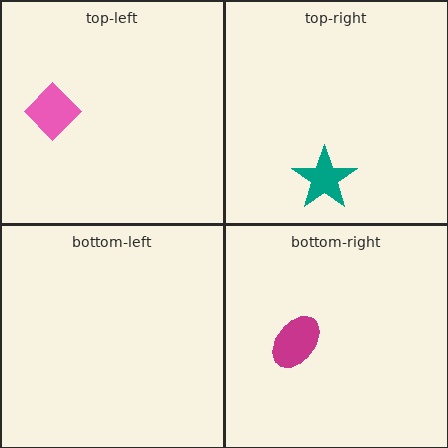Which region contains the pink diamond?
The top-left region.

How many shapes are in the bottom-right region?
1.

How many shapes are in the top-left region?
1.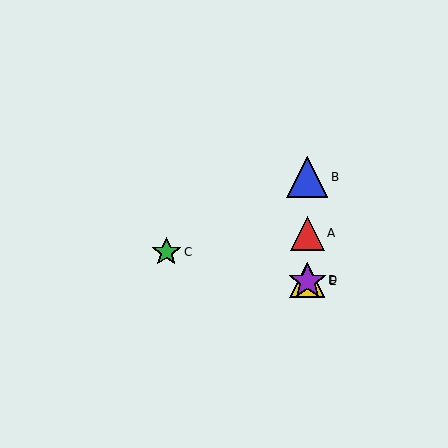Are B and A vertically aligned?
Yes, both are at x≈307.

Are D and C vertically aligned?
No, D is at x≈307 and C is at x≈166.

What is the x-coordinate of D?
Object D is at x≈307.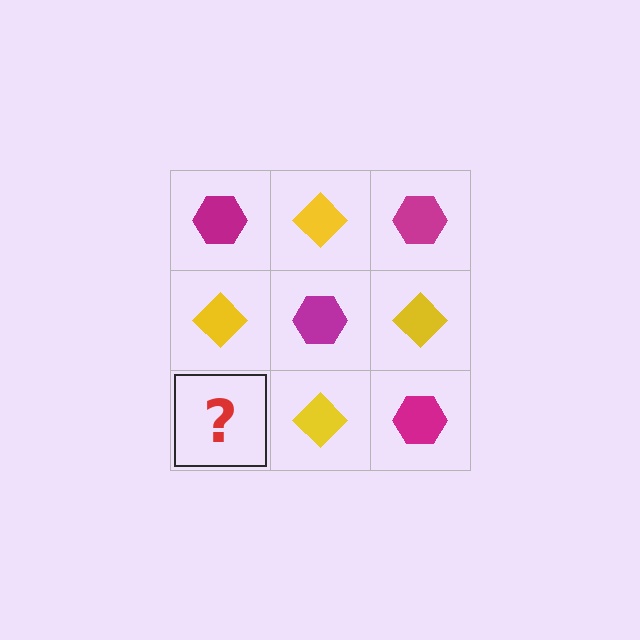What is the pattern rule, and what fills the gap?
The rule is that it alternates magenta hexagon and yellow diamond in a checkerboard pattern. The gap should be filled with a magenta hexagon.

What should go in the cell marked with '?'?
The missing cell should contain a magenta hexagon.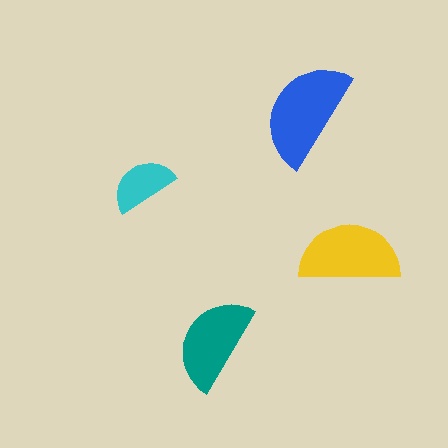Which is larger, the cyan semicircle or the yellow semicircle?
The yellow one.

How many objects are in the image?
There are 4 objects in the image.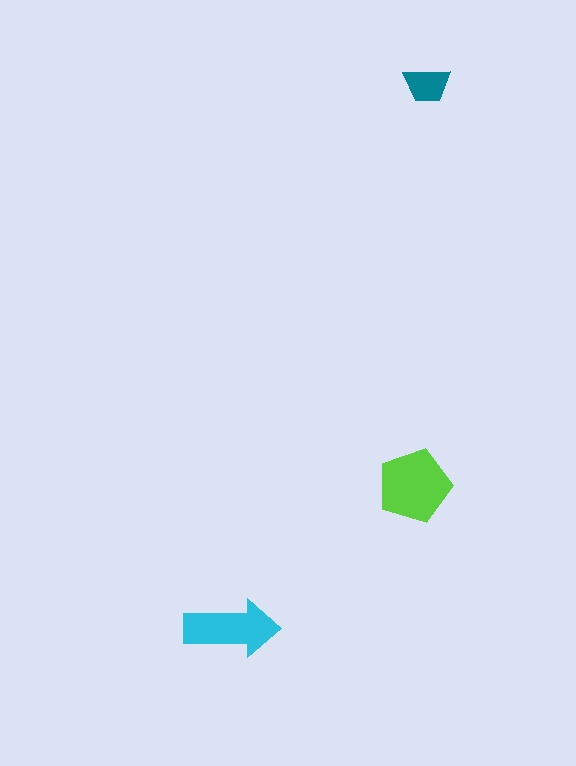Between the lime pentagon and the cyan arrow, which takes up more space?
The lime pentagon.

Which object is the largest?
The lime pentagon.